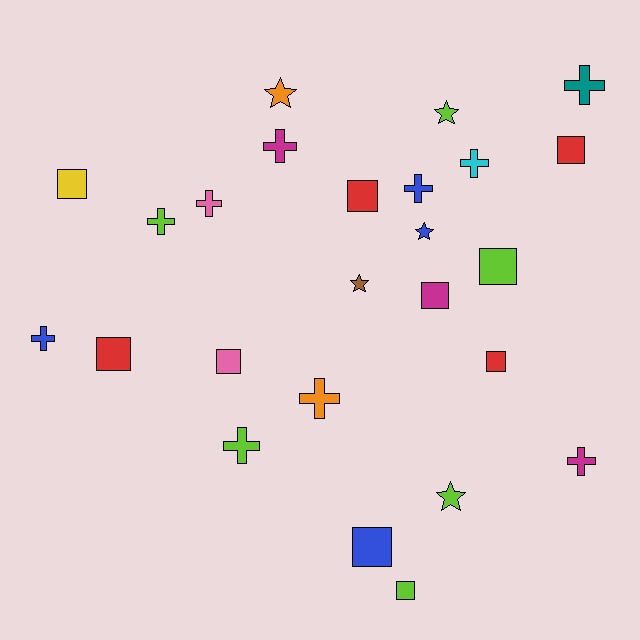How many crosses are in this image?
There are 10 crosses.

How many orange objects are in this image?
There are 2 orange objects.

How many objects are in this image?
There are 25 objects.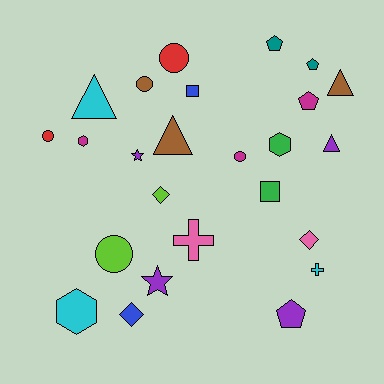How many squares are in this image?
There are 2 squares.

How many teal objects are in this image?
There are 2 teal objects.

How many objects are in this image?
There are 25 objects.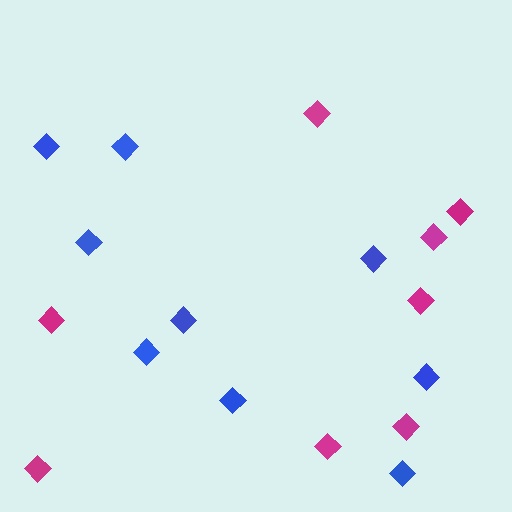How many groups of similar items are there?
There are 2 groups: one group of magenta diamonds (8) and one group of blue diamonds (9).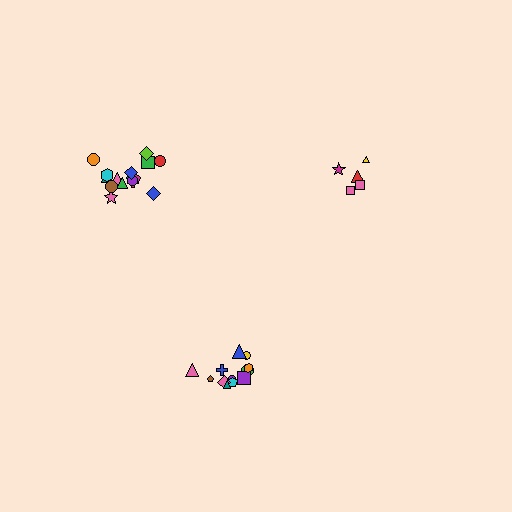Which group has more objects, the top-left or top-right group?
The top-left group.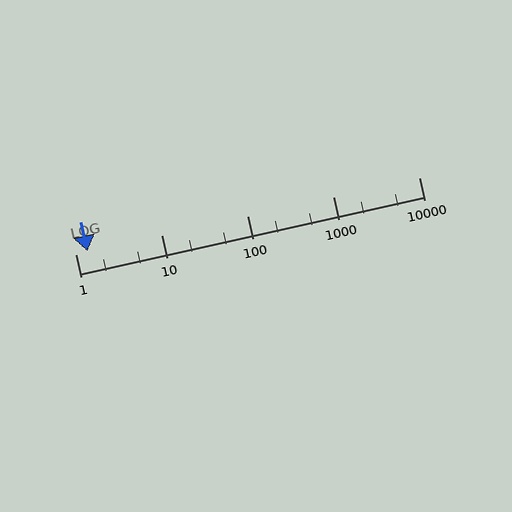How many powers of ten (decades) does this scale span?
The scale spans 4 decades, from 1 to 10000.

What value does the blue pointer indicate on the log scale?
The pointer indicates approximately 1.4.